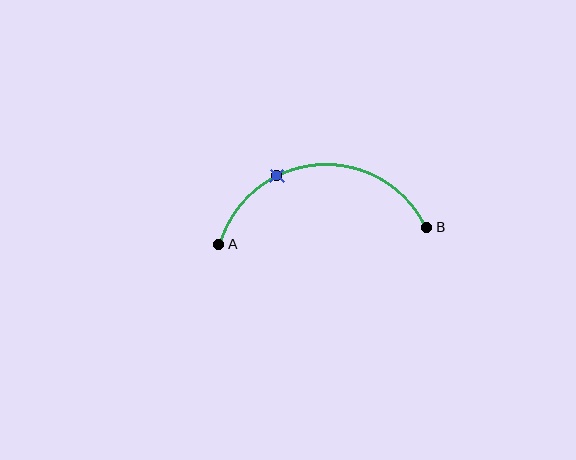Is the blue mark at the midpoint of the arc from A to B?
No. The blue mark lies on the arc but is closer to endpoint A. The arc midpoint would be at the point on the curve equidistant along the arc from both A and B.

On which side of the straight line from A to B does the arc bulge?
The arc bulges above the straight line connecting A and B.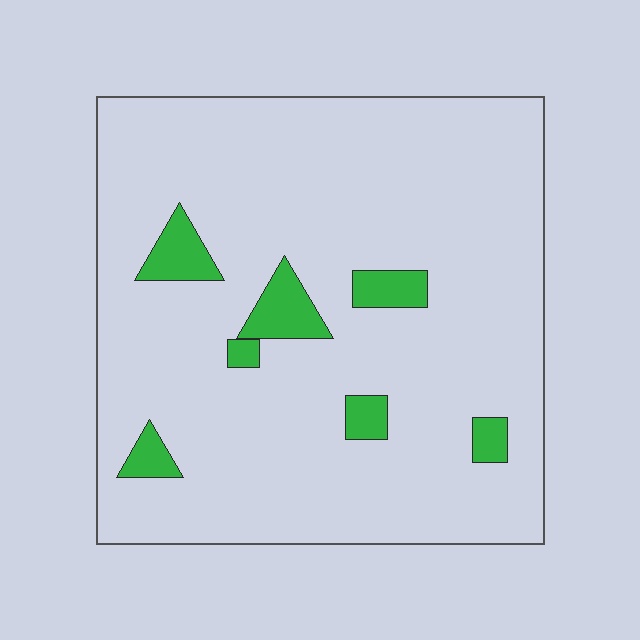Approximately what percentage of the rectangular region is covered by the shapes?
Approximately 10%.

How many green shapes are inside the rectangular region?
7.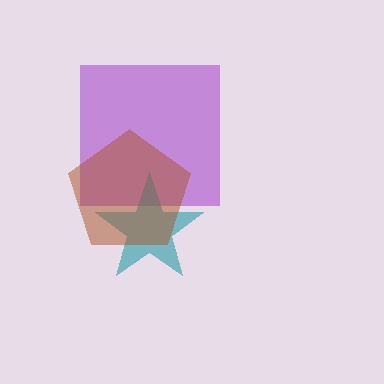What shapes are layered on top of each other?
The layered shapes are: a purple square, a teal star, a brown pentagon.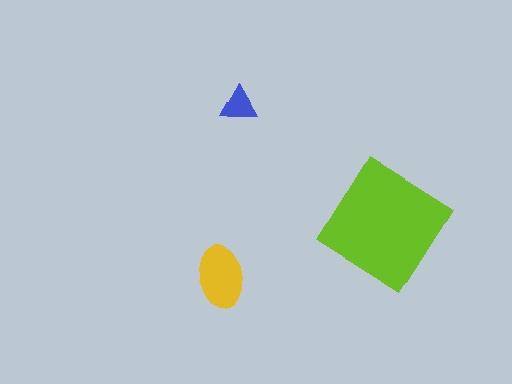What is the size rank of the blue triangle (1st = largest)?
3rd.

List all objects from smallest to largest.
The blue triangle, the yellow ellipse, the lime diamond.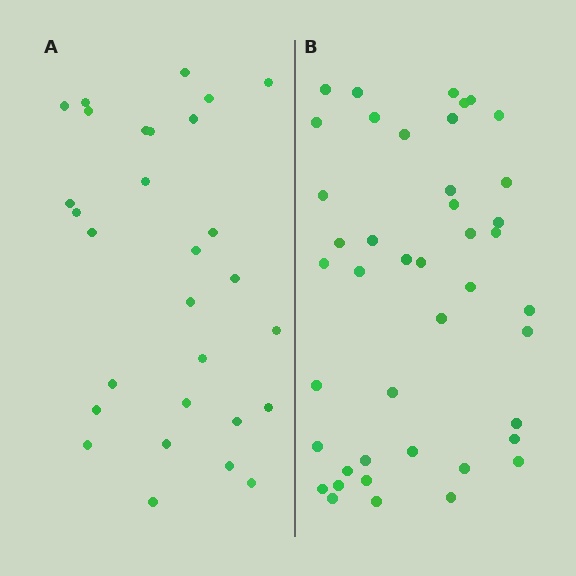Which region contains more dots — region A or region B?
Region B (the right region) has more dots.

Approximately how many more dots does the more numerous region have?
Region B has approximately 15 more dots than region A.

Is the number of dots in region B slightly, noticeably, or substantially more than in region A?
Region B has substantially more. The ratio is roughly 1.5 to 1.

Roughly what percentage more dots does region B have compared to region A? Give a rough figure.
About 50% more.